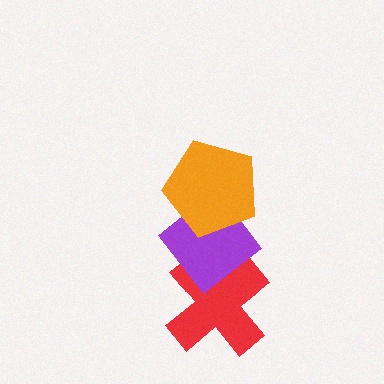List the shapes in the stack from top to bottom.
From top to bottom: the orange pentagon, the purple diamond, the red cross.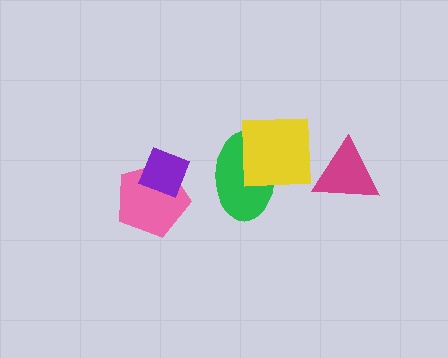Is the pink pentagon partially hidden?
Yes, it is partially covered by another shape.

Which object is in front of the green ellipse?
The yellow square is in front of the green ellipse.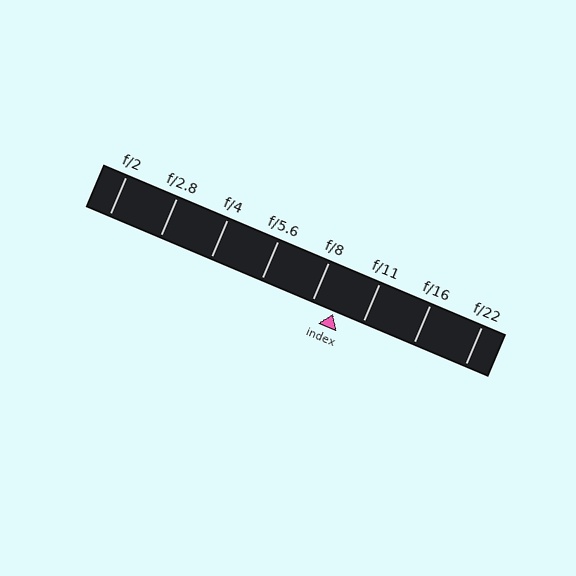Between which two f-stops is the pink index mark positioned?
The index mark is between f/8 and f/11.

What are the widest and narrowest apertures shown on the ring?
The widest aperture shown is f/2 and the narrowest is f/22.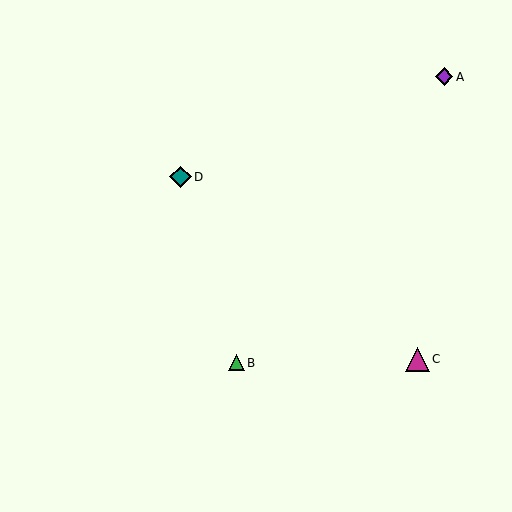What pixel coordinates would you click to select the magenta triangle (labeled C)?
Click at (417, 359) to select the magenta triangle C.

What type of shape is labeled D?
Shape D is a teal diamond.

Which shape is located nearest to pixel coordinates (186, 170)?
The teal diamond (labeled D) at (181, 177) is nearest to that location.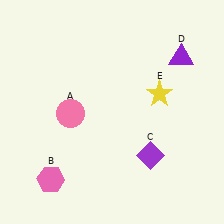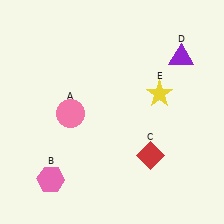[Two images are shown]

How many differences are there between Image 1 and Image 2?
There is 1 difference between the two images.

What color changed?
The diamond (C) changed from purple in Image 1 to red in Image 2.